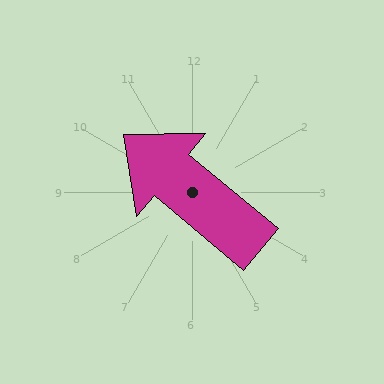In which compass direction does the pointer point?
Northwest.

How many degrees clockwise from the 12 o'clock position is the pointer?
Approximately 310 degrees.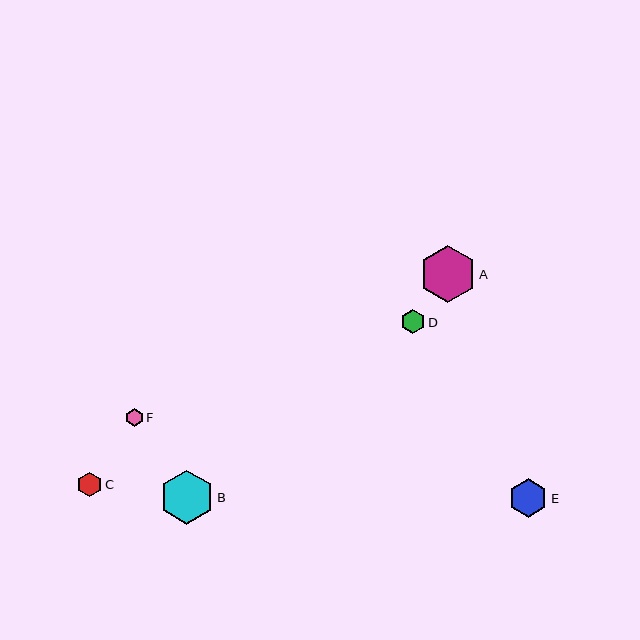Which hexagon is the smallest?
Hexagon F is the smallest with a size of approximately 18 pixels.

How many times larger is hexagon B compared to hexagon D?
Hexagon B is approximately 2.2 times the size of hexagon D.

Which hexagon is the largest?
Hexagon A is the largest with a size of approximately 56 pixels.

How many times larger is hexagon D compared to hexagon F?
Hexagon D is approximately 1.4 times the size of hexagon F.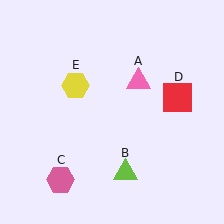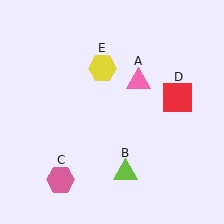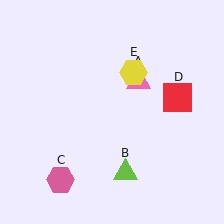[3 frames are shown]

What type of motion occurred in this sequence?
The yellow hexagon (object E) rotated clockwise around the center of the scene.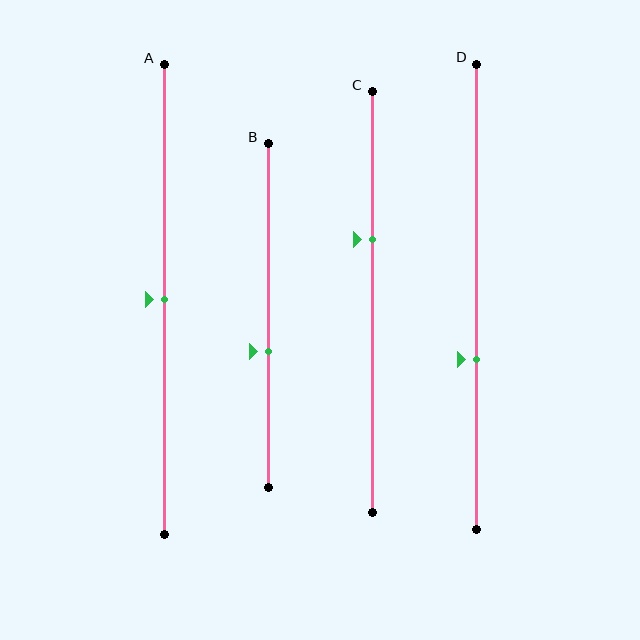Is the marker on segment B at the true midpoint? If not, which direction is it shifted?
No, the marker on segment B is shifted downward by about 10% of the segment length.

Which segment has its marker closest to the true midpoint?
Segment A has its marker closest to the true midpoint.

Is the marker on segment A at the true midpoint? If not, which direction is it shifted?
Yes, the marker on segment A is at the true midpoint.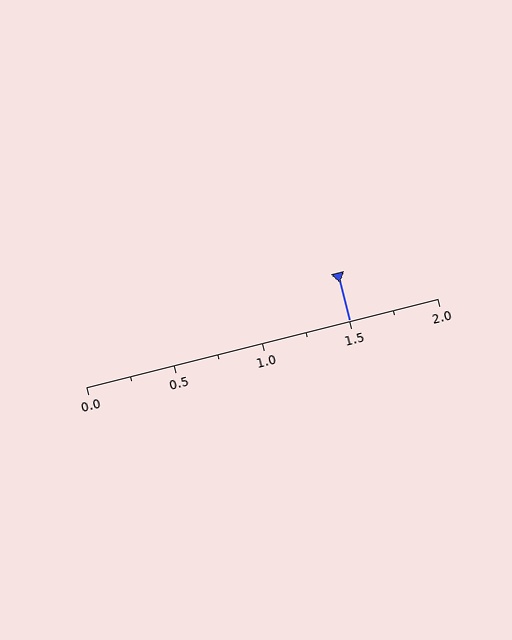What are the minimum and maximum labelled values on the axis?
The axis runs from 0.0 to 2.0.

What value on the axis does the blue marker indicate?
The marker indicates approximately 1.5.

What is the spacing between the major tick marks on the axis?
The major ticks are spaced 0.5 apart.